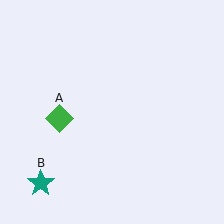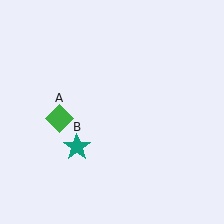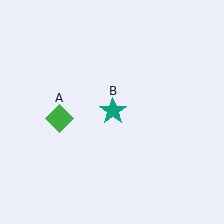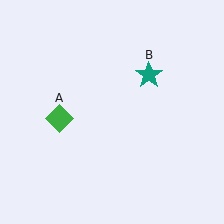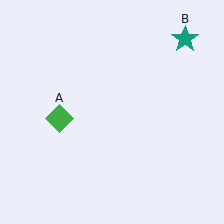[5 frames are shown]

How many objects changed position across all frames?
1 object changed position: teal star (object B).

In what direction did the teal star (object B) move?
The teal star (object B) moved up and to the right.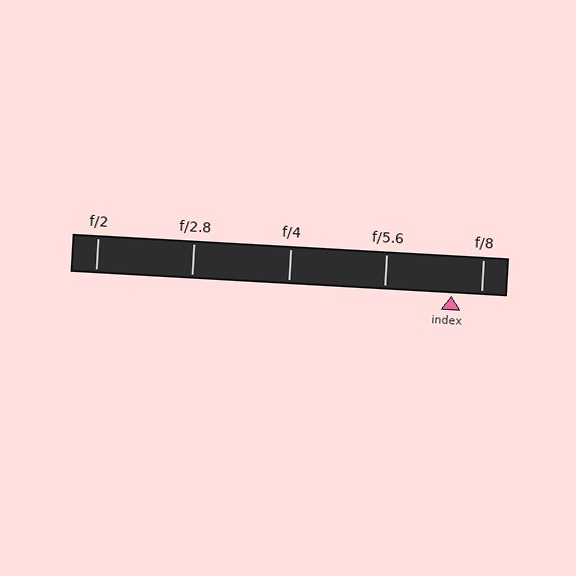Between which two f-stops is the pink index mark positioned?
The index mark is between f/5.6 and f/8.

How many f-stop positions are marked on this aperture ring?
There are 5 f-stop positions marked.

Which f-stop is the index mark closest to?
The index mark is closest to f/8.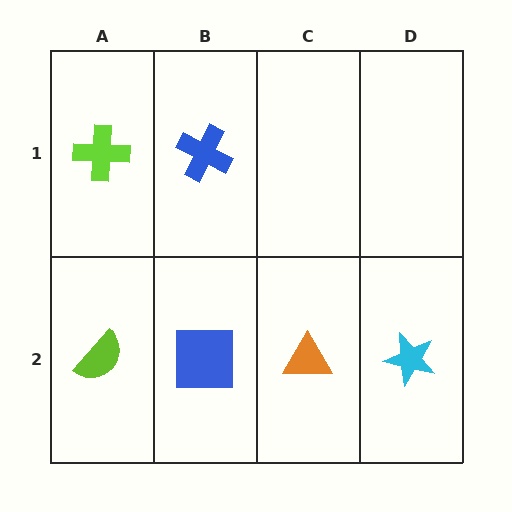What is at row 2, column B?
A blue square.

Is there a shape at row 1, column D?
No, that cell is empty.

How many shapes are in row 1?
2 shapes.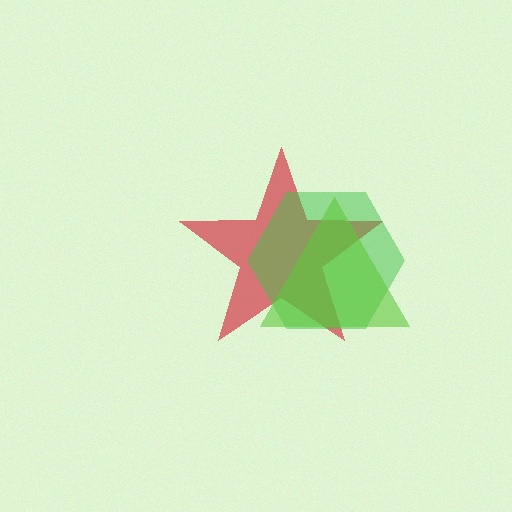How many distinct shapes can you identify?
There are 3 distinct shapes: a red star, a green hexagon, a lime triangle.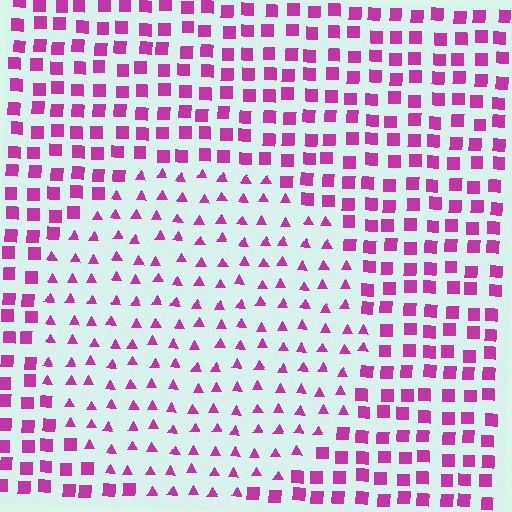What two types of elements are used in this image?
The image uses triangles inside the circle region and squares outside it.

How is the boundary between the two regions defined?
The boundary is defined by a change in element shape: triangles inside vs. squares outside. All elements share the same color and spacing.